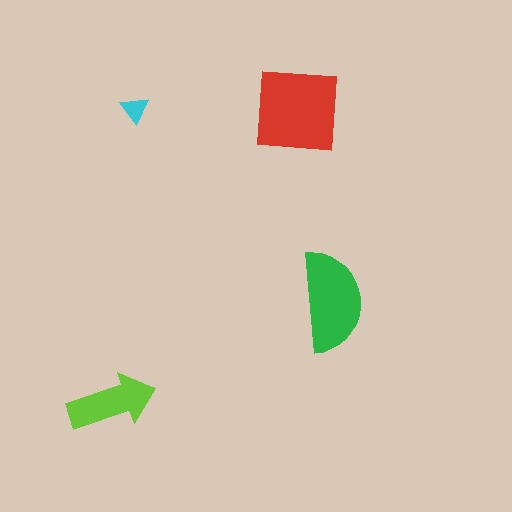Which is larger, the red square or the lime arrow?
The red square.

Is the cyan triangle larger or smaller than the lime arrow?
Smaller.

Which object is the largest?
The red square.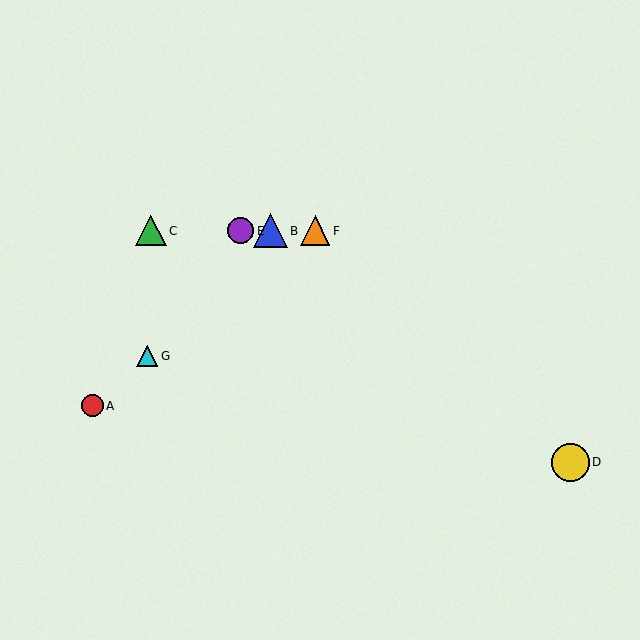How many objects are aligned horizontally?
4 objects (B, C, E, F) are aligned horizontally.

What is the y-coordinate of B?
Object B is at y≈231.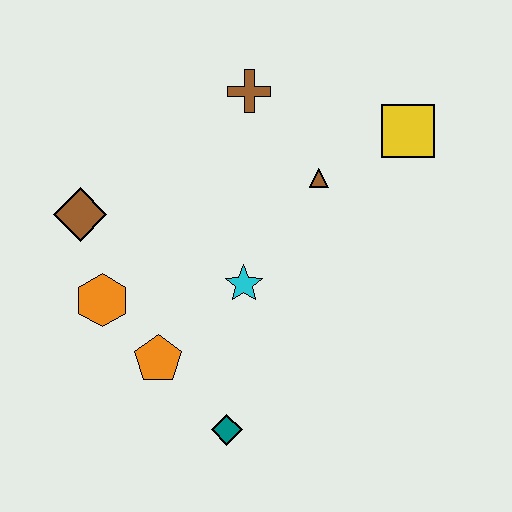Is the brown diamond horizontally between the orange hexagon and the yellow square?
No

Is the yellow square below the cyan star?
No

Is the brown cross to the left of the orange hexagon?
No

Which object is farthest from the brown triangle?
The teal diamond is farthest from the brown triangle.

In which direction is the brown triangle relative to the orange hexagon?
The brown triangle is to the right of the orange hexagon.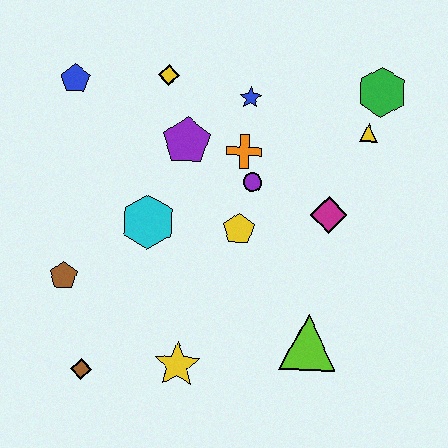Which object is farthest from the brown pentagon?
The green hexagon is farthest from the brown pentagon.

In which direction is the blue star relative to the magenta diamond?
The blue star is above the magenta diamond.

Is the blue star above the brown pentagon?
Yes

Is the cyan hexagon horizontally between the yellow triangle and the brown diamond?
Yes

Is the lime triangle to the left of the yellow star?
No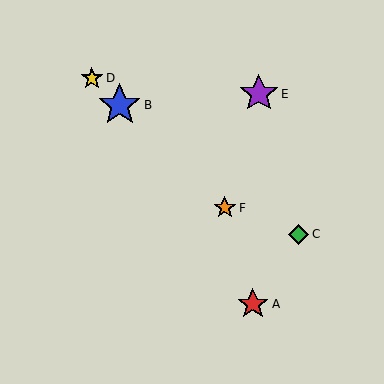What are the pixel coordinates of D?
Object D is at (92, 78).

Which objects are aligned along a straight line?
Objects B, D, F are aligned along a straight line.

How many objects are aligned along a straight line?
3 objects (B, D, F) are aligned along a straight line.